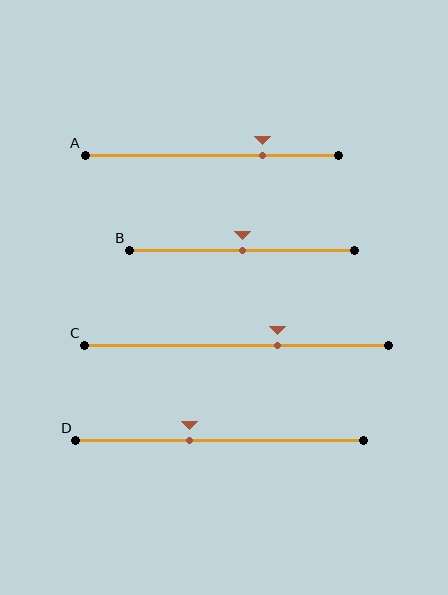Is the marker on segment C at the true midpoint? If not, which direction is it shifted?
No, the marker on segment C is shifted to the right by about 14% of the segment length.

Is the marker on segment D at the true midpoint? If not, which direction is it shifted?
No, the marker on segment D is shifted to the left by about 11% of the segment length.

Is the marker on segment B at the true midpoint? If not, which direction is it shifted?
Yes, the marker on segment B is at the true midpoint.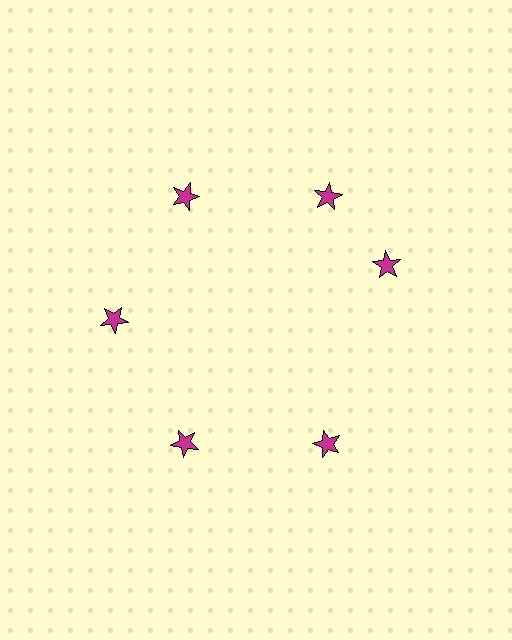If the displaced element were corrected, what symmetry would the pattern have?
It would have 6-fold rotational symmetry — the pattern would map onto itself every 60 degrees.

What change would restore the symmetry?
The symmetry would be restored by rotating it back into even spacing with its neighbors so that all 6 stars sit at equal angles and equal distance from the center.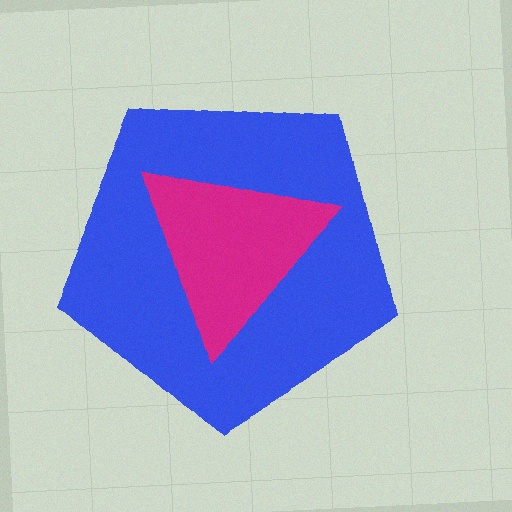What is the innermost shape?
The magenta triangle.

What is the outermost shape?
The blue pentagon.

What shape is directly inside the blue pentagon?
The magenta triangle.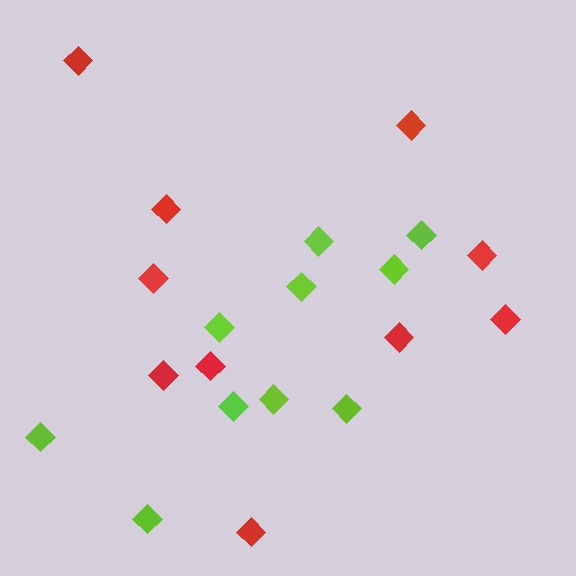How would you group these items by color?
There are 2 groups: one group of red diamonds (10) and one group of lime diamonds (10).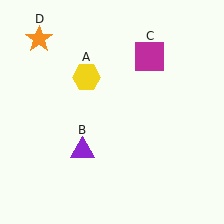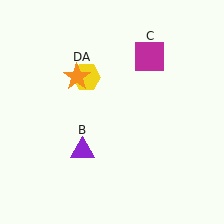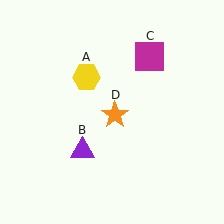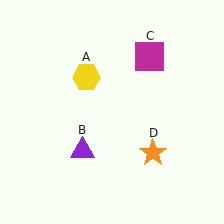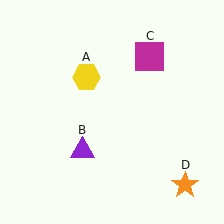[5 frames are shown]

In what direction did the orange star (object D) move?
The orange star (object D) moved down and to the right.